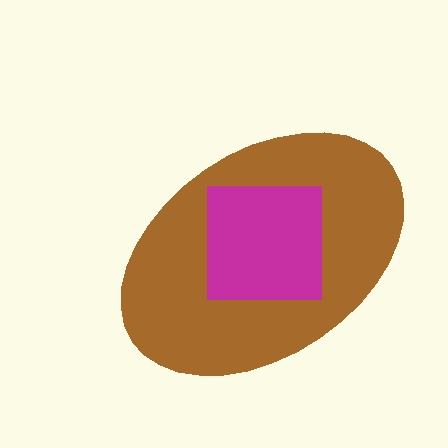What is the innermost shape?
The magenta square.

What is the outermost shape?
The brown ellipse.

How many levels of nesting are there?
2.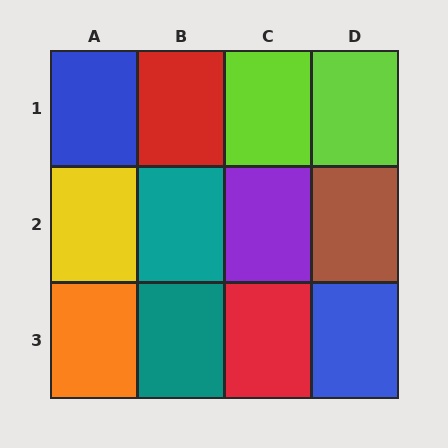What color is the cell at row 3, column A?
Orange.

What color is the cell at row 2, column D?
Brown.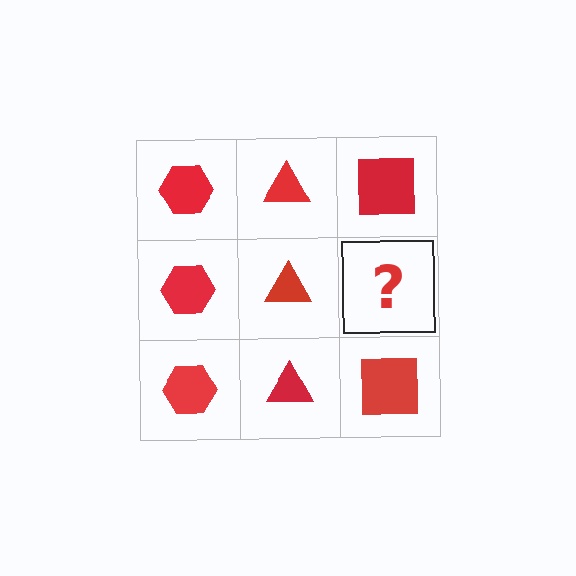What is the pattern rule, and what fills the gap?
The rule is that each column has a consistent shape. The gap should be filled with a red square.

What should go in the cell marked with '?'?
The missing cell should contain a red square.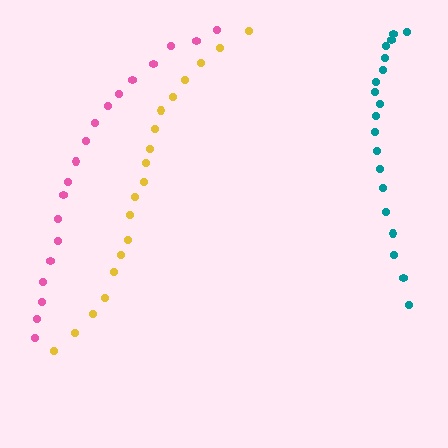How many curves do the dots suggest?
There are 3 distinct paths.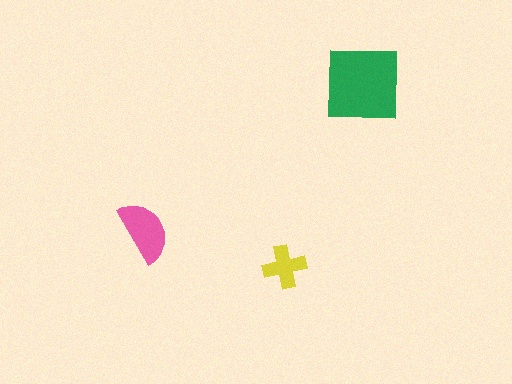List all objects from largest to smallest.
The green square, the pink semicircle, the yellow cross.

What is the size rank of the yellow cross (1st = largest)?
3rd.